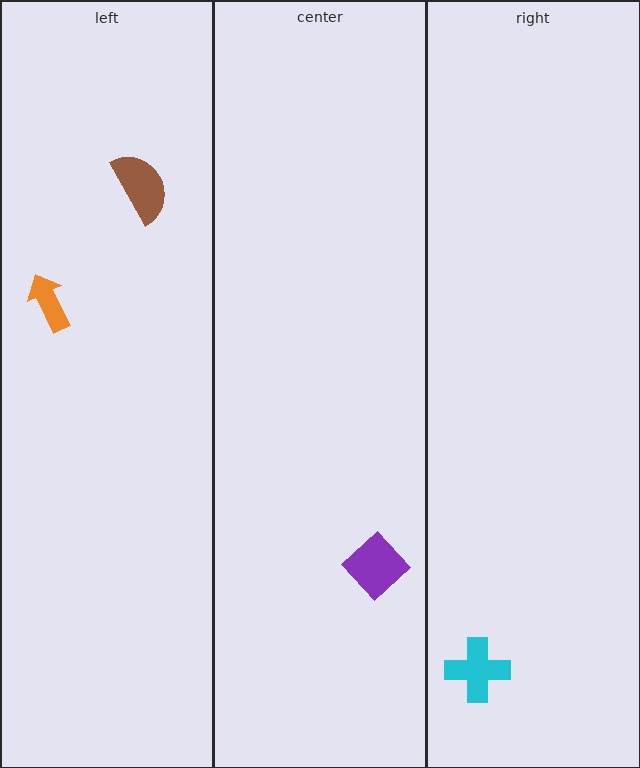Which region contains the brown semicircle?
The left region.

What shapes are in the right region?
The cyan cross.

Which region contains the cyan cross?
The right region.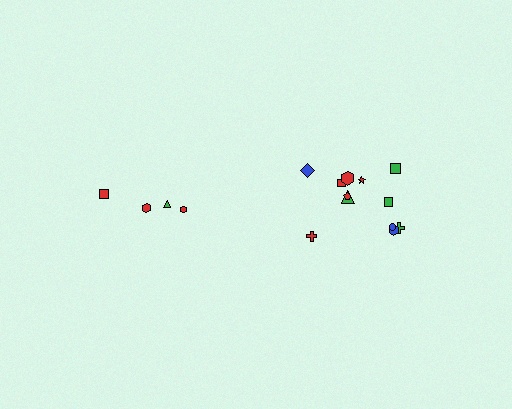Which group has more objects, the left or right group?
The right group.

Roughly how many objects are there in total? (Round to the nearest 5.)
Roughly 15 objects in total.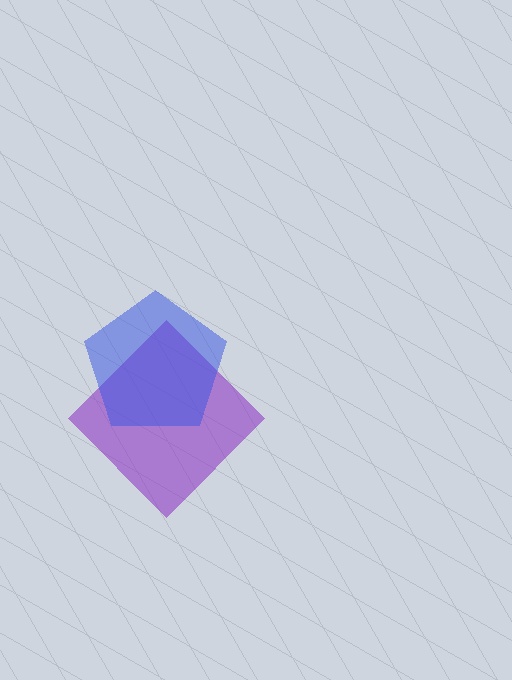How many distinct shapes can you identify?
There are 2 distinct shapes: a purple diamond, a blue pentagon.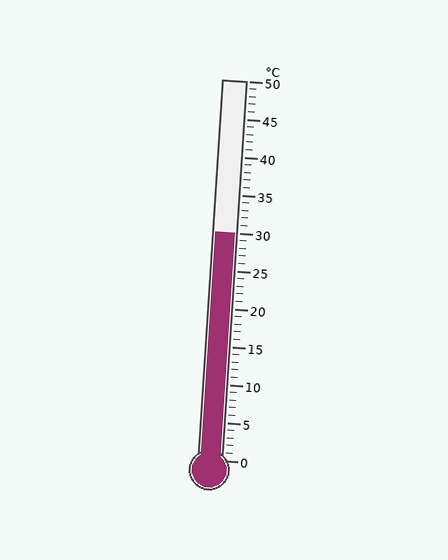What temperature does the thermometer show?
The thermometer shows approximately 30°C.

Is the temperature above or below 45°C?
The temperature is below 45°C.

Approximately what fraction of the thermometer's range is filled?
The thermometer is filled to approximately 60% of its range.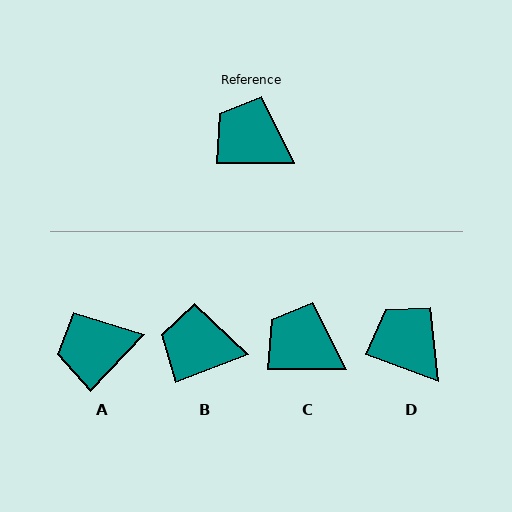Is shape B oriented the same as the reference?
No, it is off by about 20 degrees.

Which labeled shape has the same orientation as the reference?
C.